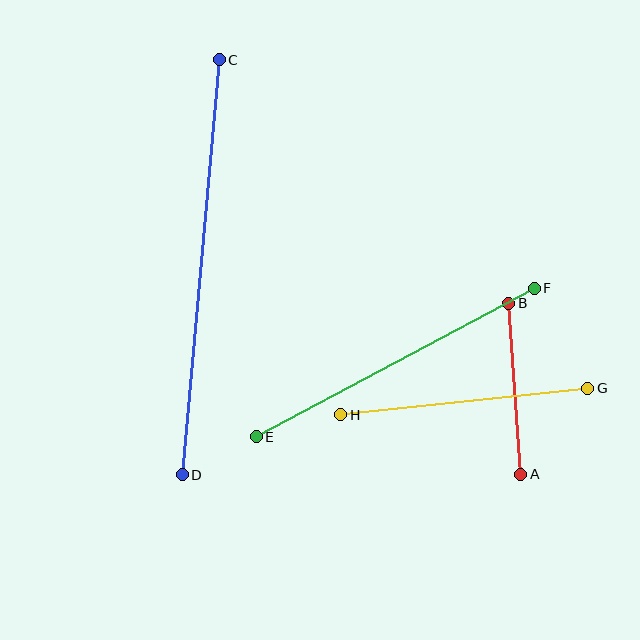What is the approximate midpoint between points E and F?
The midpoint is at approximately (395, 363) pixels.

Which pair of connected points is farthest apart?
Points C and D are farthest apart.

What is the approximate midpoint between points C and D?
The midpoint is at approximately (201, 267) pixels.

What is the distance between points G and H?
The distance is approximately 249 pixels.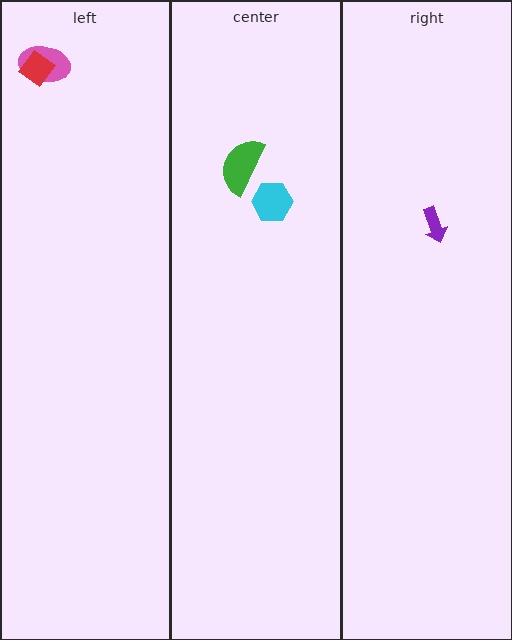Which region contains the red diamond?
The left region.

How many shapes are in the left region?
2.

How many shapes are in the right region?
1.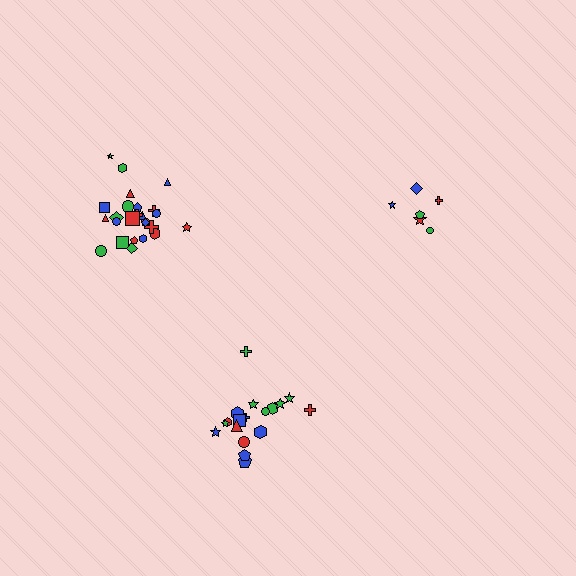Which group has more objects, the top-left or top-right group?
The top-left group.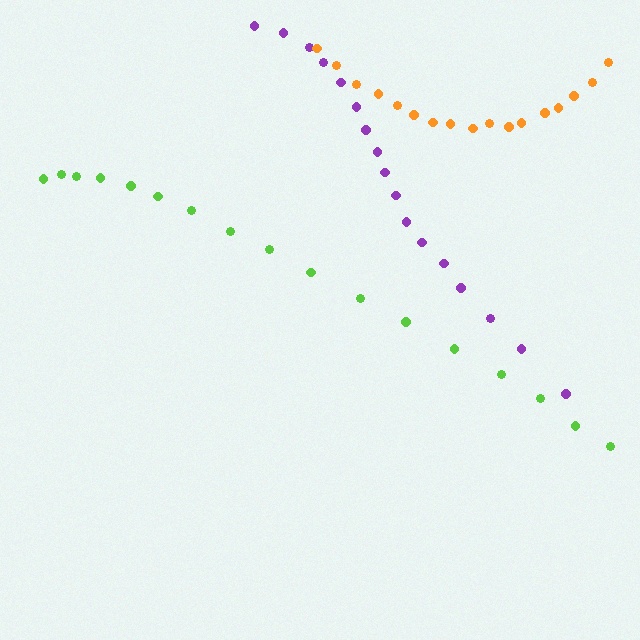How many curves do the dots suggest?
There are 3 distinct paths.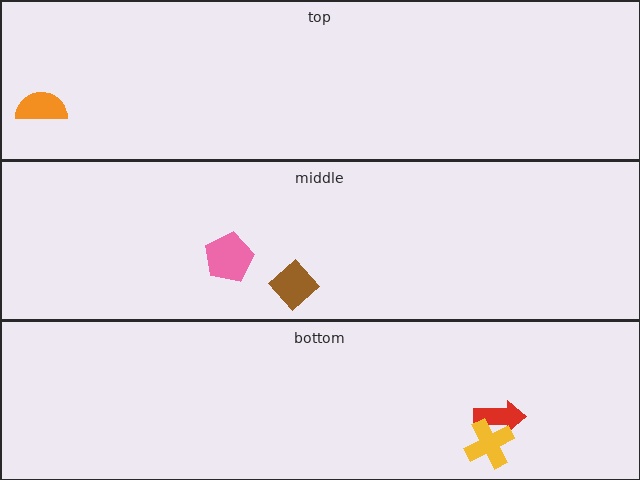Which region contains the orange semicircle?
The top region.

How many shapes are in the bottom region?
2.